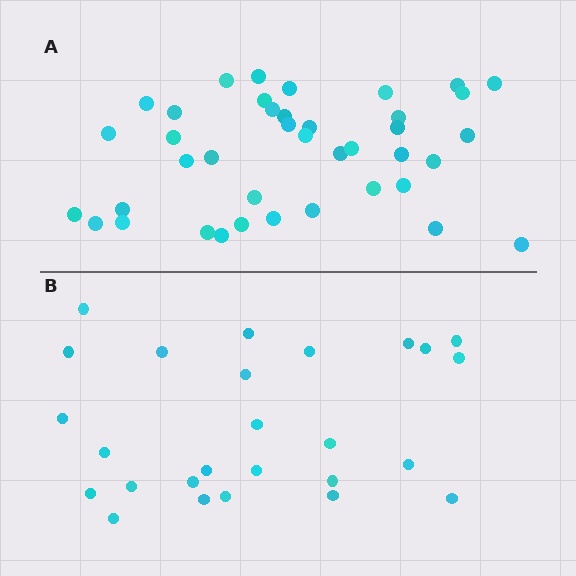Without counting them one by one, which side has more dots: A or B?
Region A (the top region) has more dots.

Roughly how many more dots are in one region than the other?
Region A has approximately 15 more dots than region B.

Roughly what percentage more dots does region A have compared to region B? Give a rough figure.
About 55% more.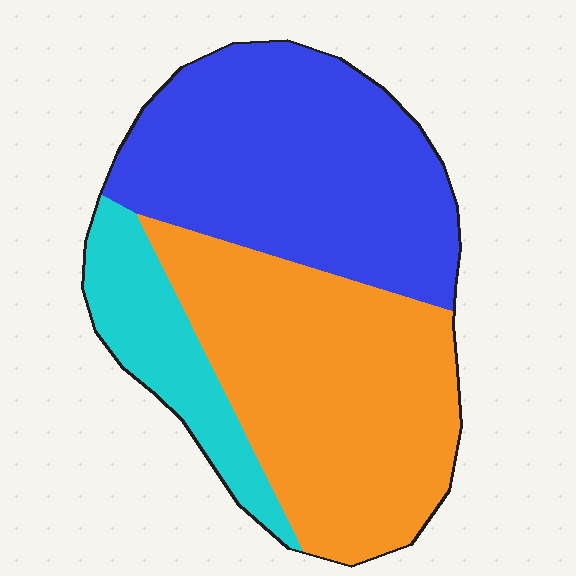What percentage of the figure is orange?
Orange covers roughly 45% of the figure.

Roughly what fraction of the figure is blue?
Blue covers 42% of the figure.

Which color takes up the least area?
Cyan, at roughly 15%.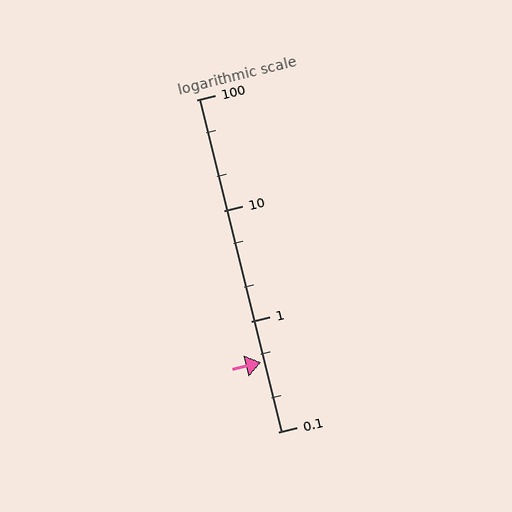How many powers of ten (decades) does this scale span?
The scale spans 3 decades, from 0.1 to 100.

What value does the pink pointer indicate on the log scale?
The pointer indicates approximately 0.42.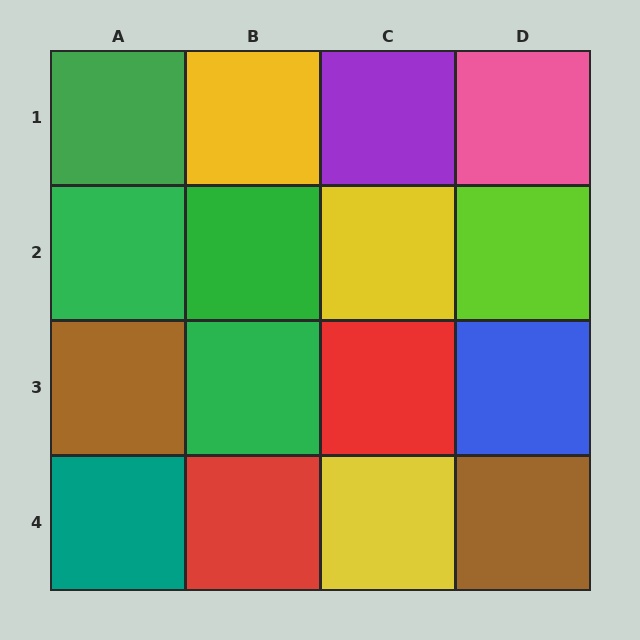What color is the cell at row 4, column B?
Red.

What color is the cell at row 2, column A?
Green.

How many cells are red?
2 cells are red.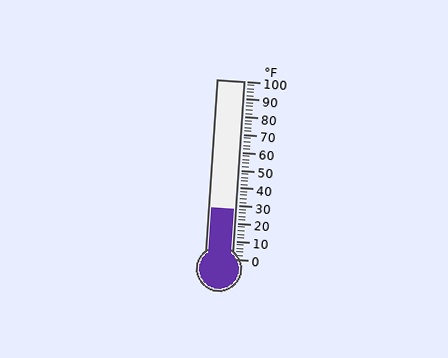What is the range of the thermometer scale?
The thermometer scale ranges from 0°F to 100°F.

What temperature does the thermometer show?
The thermometer shows approximately 28°F.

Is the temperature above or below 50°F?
The temperature is below 50°F.